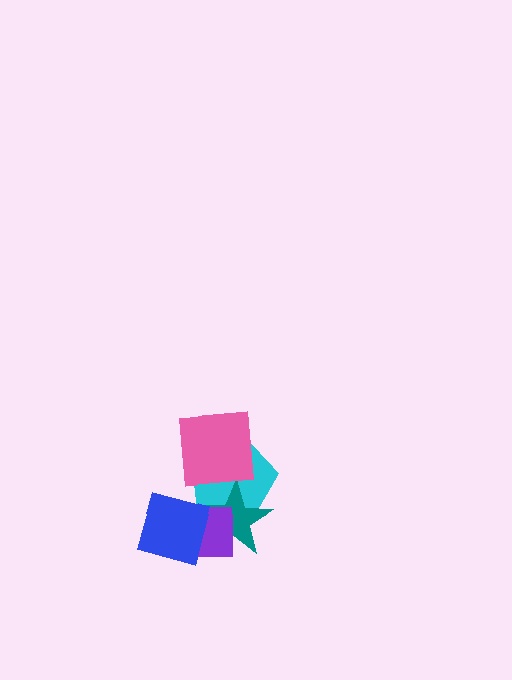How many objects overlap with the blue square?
2 objects overlap with the blue square.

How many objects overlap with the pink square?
1 object overlaps with the pink square.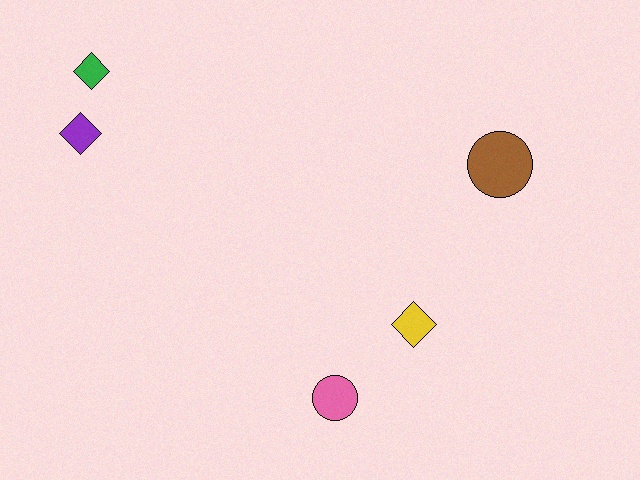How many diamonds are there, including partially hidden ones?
There are 3 diamonds.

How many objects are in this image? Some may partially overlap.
There are 5 objects.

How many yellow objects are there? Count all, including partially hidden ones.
There is 1 yellow object.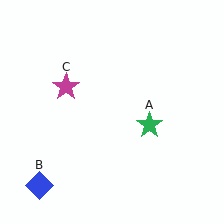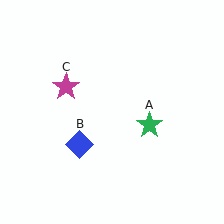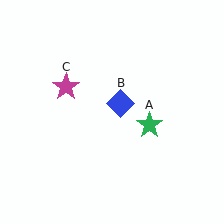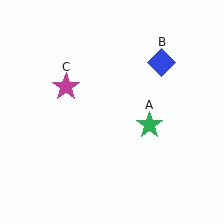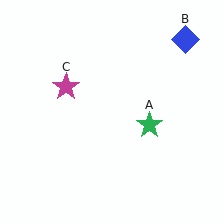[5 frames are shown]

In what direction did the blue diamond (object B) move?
The blue diamond (object B) moved up and to the right.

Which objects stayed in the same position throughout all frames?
Green star (object A) and magenta star (object C) remained stationary.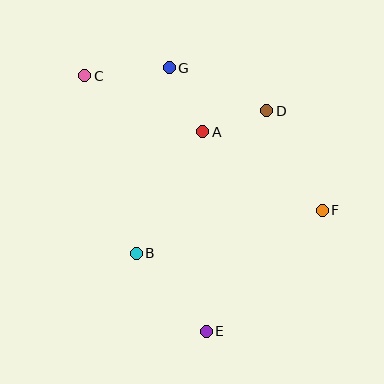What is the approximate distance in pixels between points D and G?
The distance between D and G is approximately 106 pixels.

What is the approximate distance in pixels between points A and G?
The distance between A and G is approximately 72 pixels.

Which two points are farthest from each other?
Points C and E are farthest from each other.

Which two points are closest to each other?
Points A and D are closest to each other.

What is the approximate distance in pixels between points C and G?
The distance between C and G is approximately 85 pixels.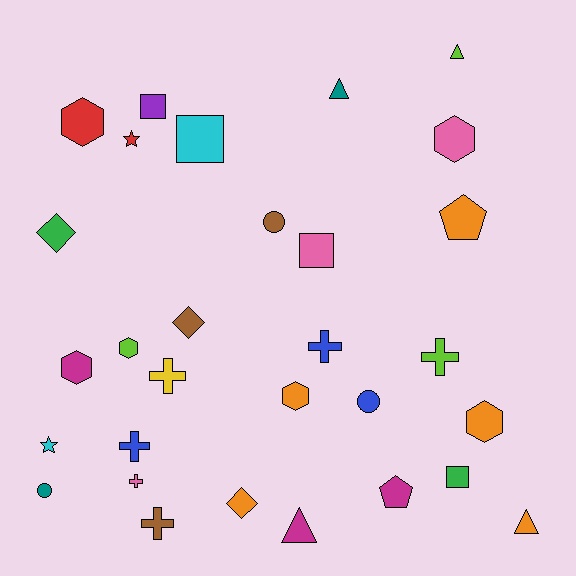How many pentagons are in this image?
There are 2 pentagons.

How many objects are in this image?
There are 30 objects.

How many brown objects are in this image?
There are 3 brown objects.